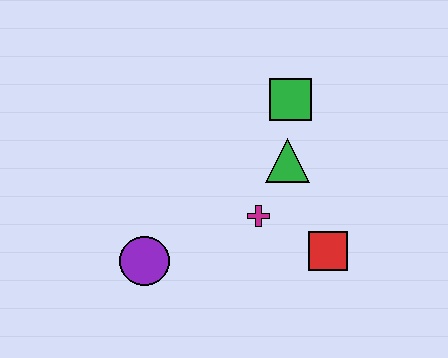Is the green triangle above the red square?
Yes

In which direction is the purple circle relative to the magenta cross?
The purple circle is to the left of the magenta cross.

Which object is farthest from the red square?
The purple circle is farthest from the red square.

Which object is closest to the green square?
The green triangle is closest to the green square.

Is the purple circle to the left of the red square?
Yes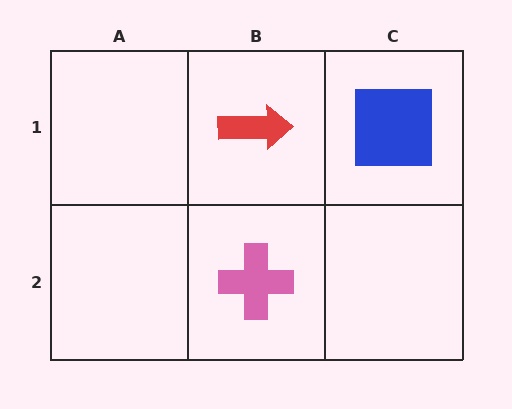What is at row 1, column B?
A red arrow.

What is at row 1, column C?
A blue square.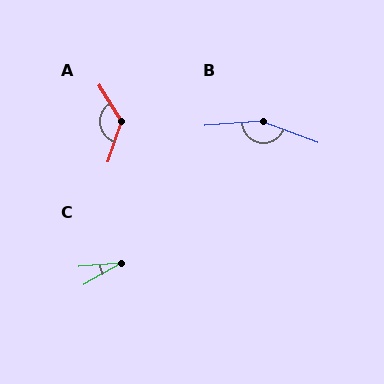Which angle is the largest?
B, at approximately 154 degrees.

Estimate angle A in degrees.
Approximately 129 degrees.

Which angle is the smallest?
C, at approximately 25 degrees.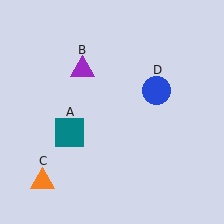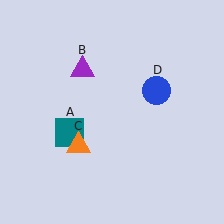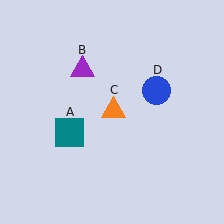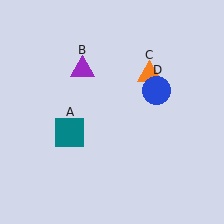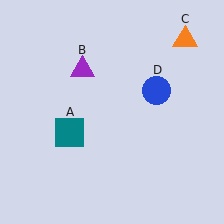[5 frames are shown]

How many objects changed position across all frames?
1 object changed position: orange triangle (object C).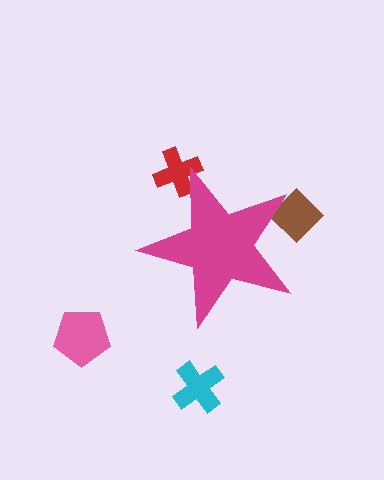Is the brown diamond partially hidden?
Yes, the brown diamond is partially hidden behind the magenta star.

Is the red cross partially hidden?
Yes, the red cross is partially hidden behind the magenta star.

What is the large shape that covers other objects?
A magenta star.